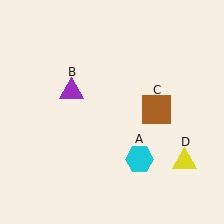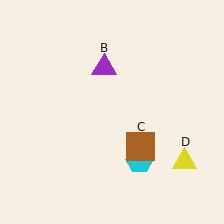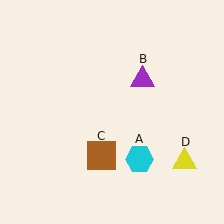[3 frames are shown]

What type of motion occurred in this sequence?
The purple triangle (object B), brown square (object C) rotated clockwise around the center of the scene.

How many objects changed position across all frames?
2 objects changed position: purple triangle (object B), brown square (object C).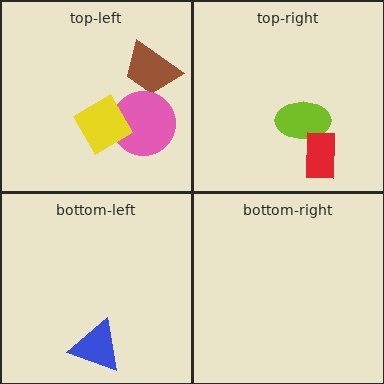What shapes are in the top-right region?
The lime ellipse, the red rectangle.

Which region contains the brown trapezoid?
The top-left region.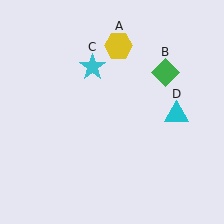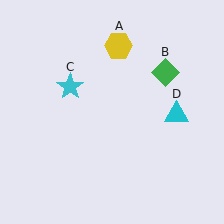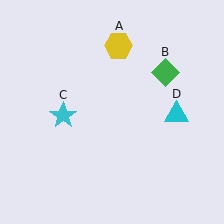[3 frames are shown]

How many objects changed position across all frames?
1 object changed position: cyan star (object C).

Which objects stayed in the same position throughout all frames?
Yellow hexagon (object A) and green diamond (object B) and cyan triangle (object D) remained stationary.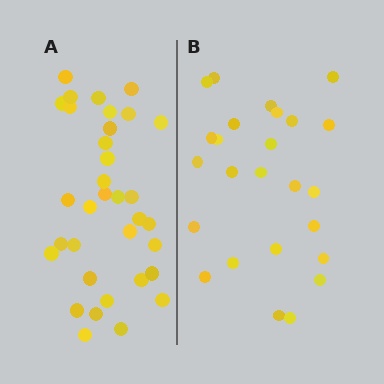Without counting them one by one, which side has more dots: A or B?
Region A (the left region) has more dots.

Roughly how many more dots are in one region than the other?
Region A has roughly 8 or so more dots than region B.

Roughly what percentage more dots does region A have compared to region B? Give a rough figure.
About 35% more.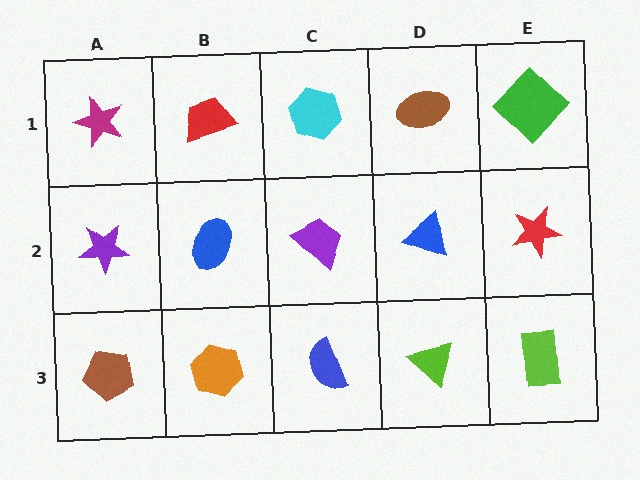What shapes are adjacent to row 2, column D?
A brown ellipse (row 1, column D), a lime triangle (row 3, column D), a purple trapezoid (row 2, column C), a red star (row 2, column E).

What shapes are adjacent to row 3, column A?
A purple star (row 2, column A), an orange hexagon (row 3, column B).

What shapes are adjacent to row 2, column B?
A red trapezoid (row 1, column B), an orange hexagon (row 3, column B), a purple star (row 2, column A), a purple trapezoid (row 2, column C).